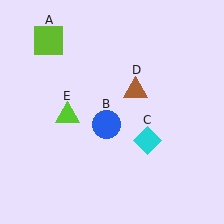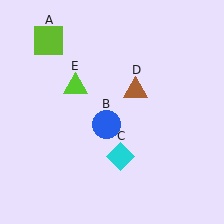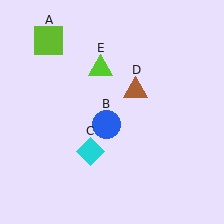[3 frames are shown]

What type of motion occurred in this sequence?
The cyan diamond (object C), lime triangle (object E) rotated clockwise around the center of the scene.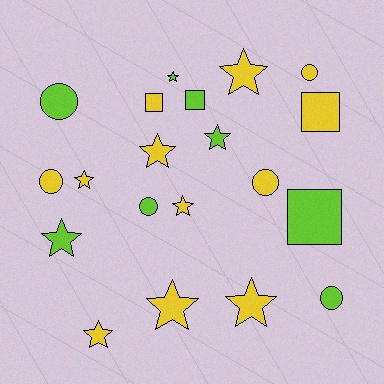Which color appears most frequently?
Yellow, with 12 objects.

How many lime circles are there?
There are 3 lime circles.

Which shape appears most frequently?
Star, with 10 objects.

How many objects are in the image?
There are 20 objects.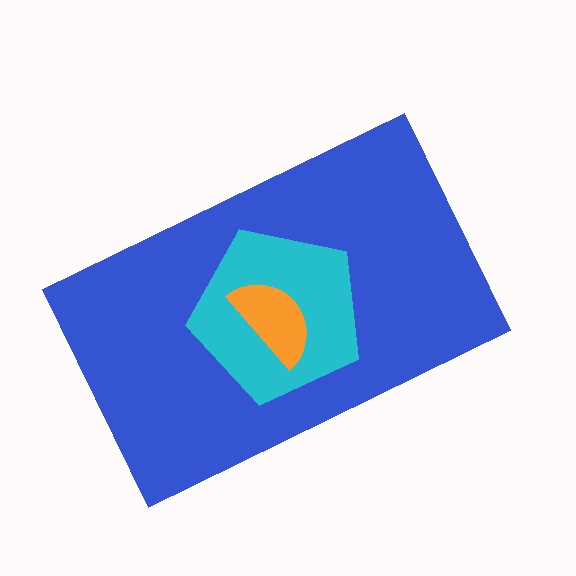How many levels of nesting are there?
3.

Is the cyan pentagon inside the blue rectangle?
Yes.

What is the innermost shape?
The orange semicircle.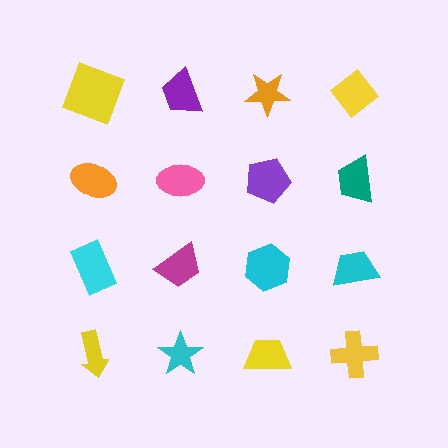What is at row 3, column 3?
A cyan hexagon.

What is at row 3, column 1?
A cyan rectangle.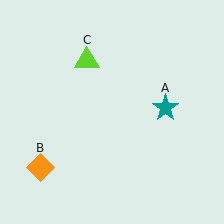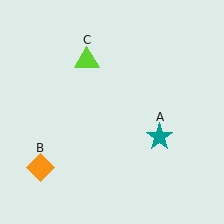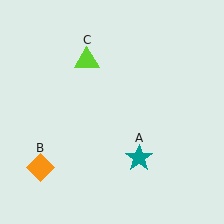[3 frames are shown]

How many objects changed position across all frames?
1 object changed position: teal star (object A).